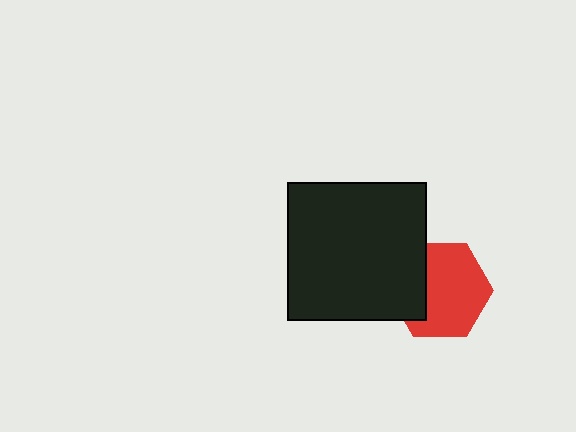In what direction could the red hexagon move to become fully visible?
The red hexagon could move right. That would shift it out from behind the black square entirely.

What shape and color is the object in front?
The object in front is a black square.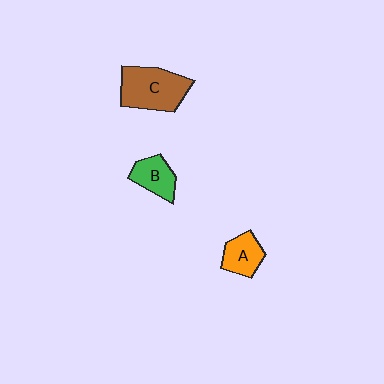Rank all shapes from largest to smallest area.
From largest to smallest: C (brown), A (orange), B (green).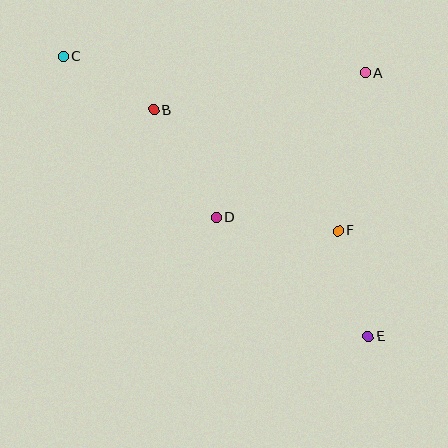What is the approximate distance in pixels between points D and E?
The distance between D and E is approximately 193 pixels.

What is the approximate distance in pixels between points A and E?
The distance between A and E is approximately 263 pixels.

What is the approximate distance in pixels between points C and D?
The distance between C and D is approximately 222 pixels.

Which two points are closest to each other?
Points B and C are closest to each other.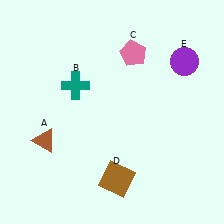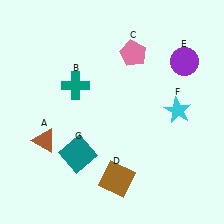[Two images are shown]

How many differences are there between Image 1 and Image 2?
There are 2 differences between the two images.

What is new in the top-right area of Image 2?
A cyan star (F) was added in the top-right area of Image 2.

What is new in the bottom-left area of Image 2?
A teal square (G) was added in the bottom-left area of Image 2.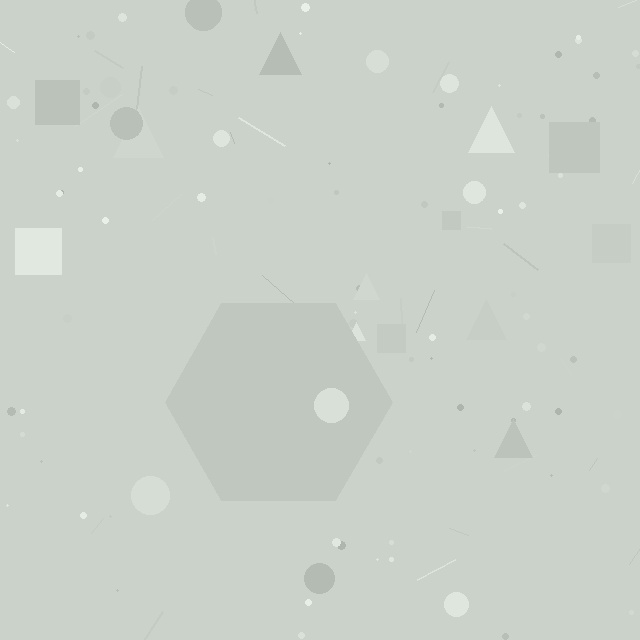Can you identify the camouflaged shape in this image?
The camouflaged shape is a hexagon.